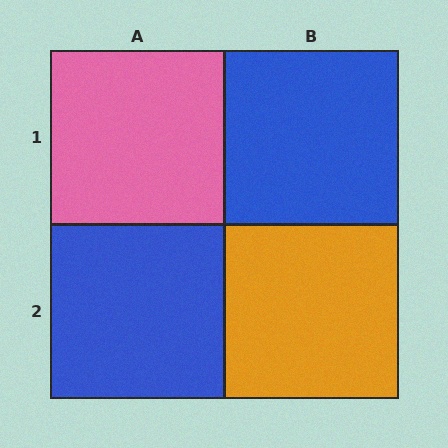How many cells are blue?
2 cells are blue.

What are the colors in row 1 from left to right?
Pink, blue.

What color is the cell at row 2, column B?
Orange.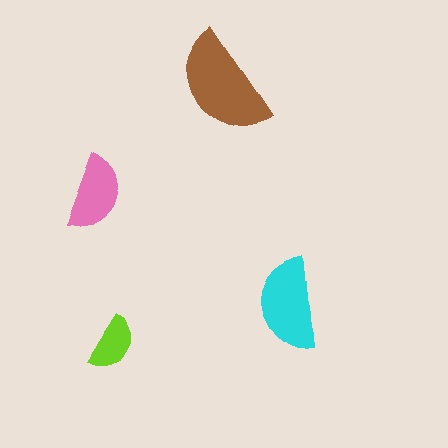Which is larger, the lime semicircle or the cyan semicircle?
The cyan one.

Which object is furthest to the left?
The pink semicircle is leftmost.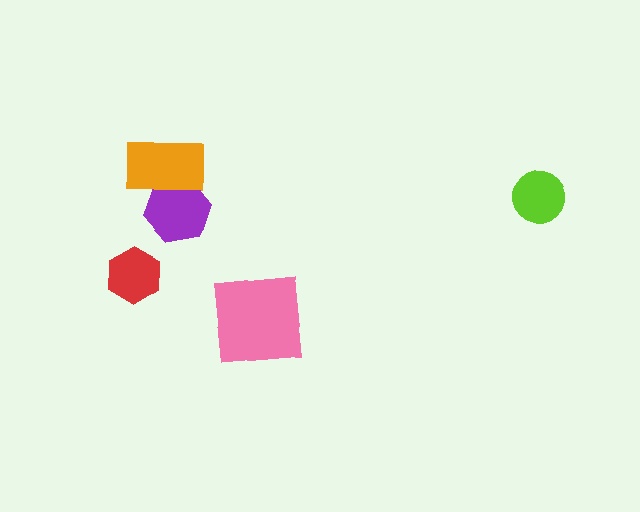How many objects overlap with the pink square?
0 objects overlap with the pink square.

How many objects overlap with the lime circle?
0 objects overlap with the lime circle.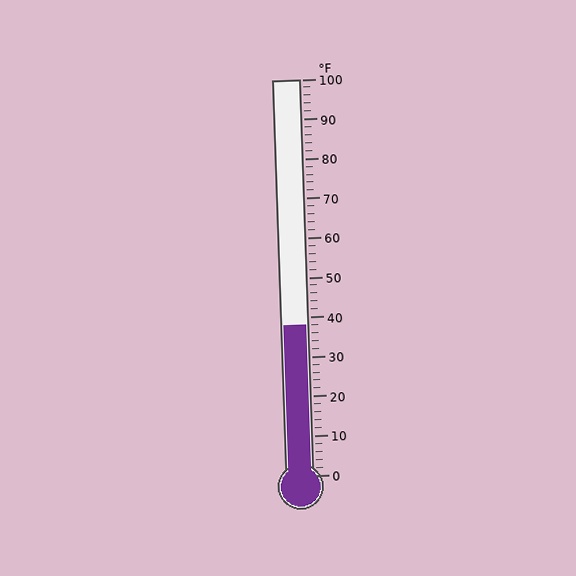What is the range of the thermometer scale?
The thermometer scale ranges from 0°F to 100°F.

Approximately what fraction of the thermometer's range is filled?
The thermometer is filled to approximately 40% of its range.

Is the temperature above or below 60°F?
The temperature is below 60°F.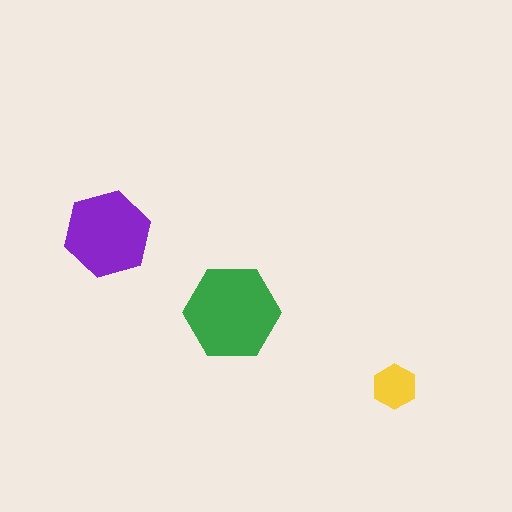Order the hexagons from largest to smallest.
the green one, the purple one, the yellow one.